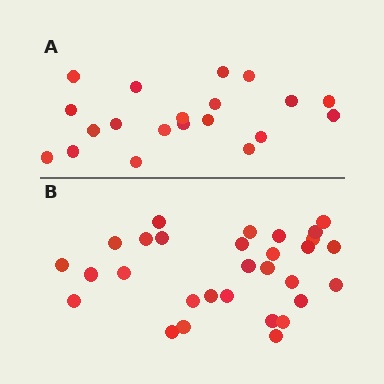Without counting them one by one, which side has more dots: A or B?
Region B (the bottom region) has more dots.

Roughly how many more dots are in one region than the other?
Region B has roughly 10 or so more dots than region A.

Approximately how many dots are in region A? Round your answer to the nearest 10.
About 20 dots.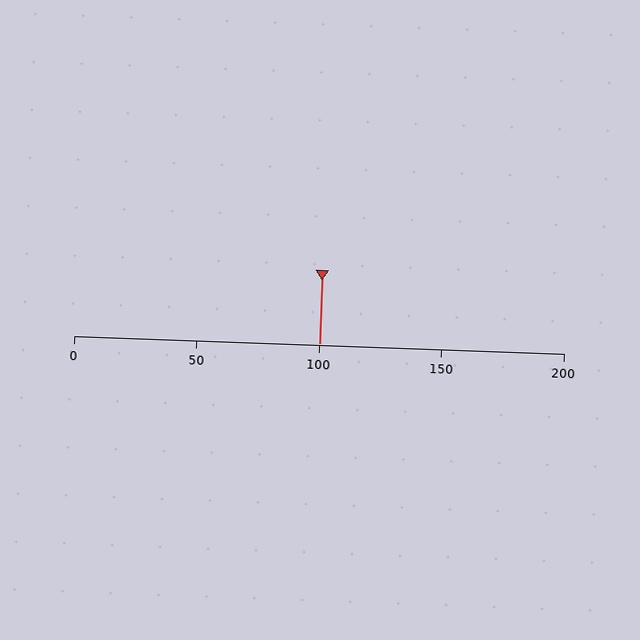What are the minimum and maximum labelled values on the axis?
The axis runs from 0 to 200.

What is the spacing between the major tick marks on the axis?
The major ticks are spaced 50 apart.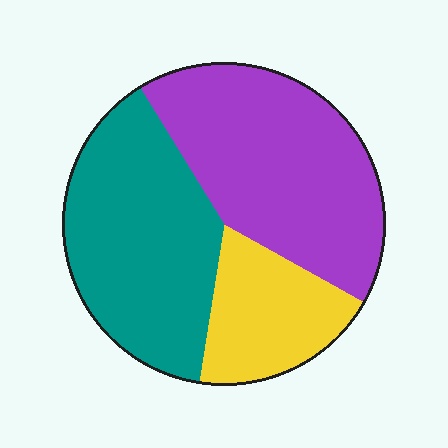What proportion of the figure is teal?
Teal covers roughly 40% of the figure.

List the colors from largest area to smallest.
From largest to smallest: purple, teal, yellow.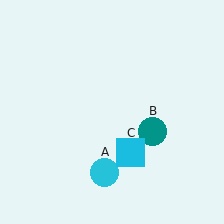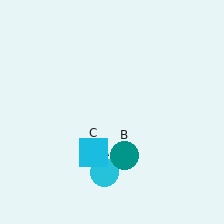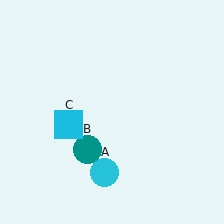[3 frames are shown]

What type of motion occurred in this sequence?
The teal circle (object B), cyan square (object C) rotated clockwise around the center of the scene.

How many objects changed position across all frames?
2 objects changed position: teal circle (object B), cyan square (object C).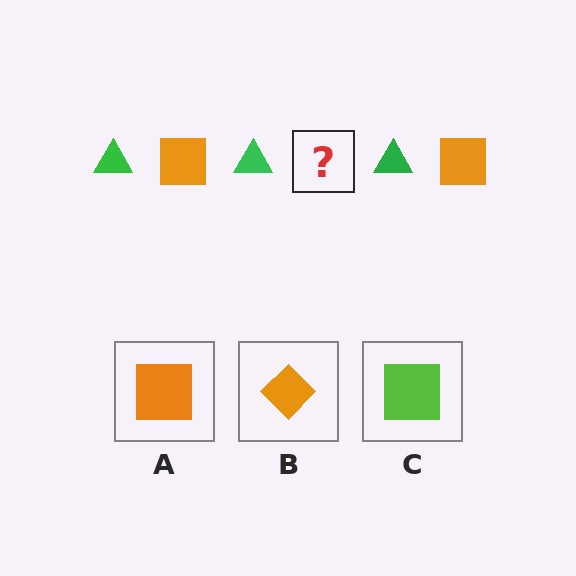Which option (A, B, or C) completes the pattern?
A.